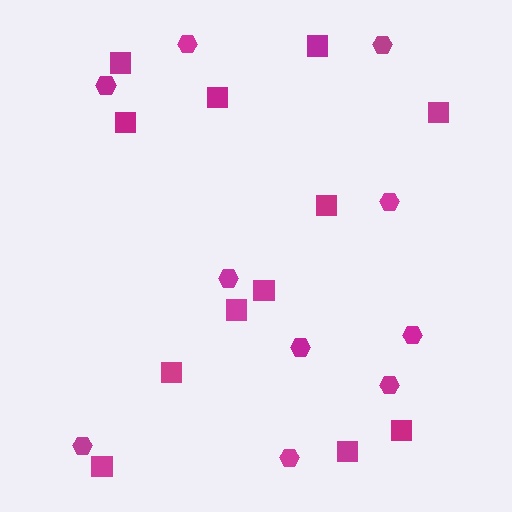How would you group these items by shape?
There are 2 groups: one group of hexagons (10) and one group of squares (12).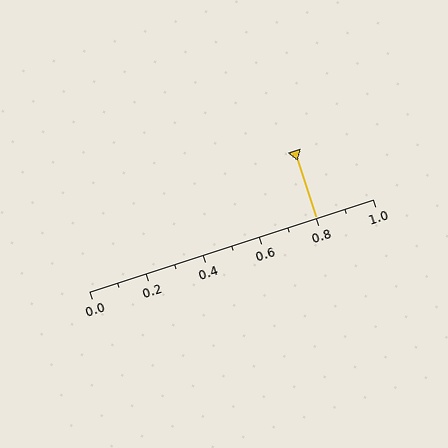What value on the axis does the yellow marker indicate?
The marker indicates approximately 0.8.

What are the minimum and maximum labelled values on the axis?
The axis runs from 0.0 to 1.0.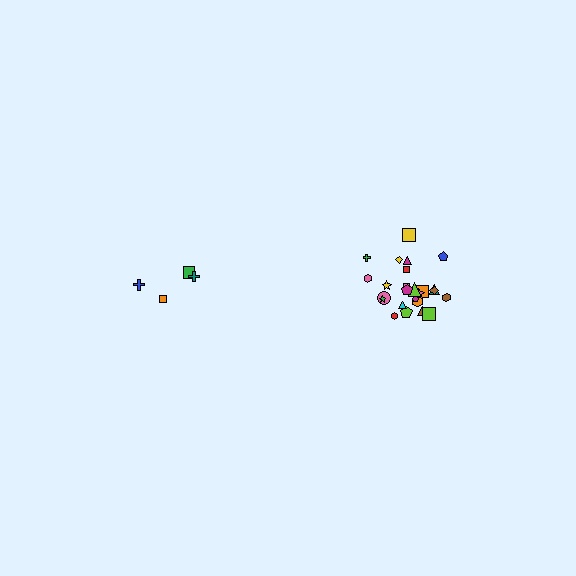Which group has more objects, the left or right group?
The right group.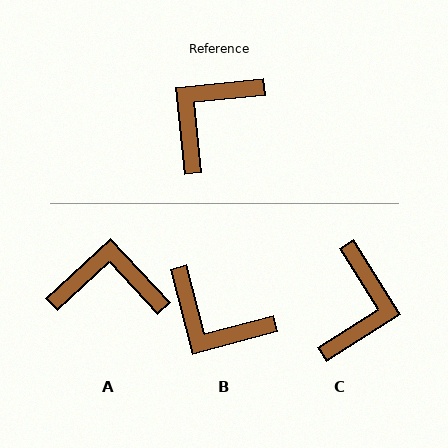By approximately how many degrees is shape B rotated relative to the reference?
Approximately 99 degrees counter-clockwise.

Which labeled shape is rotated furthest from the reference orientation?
C, about 153 degrees away.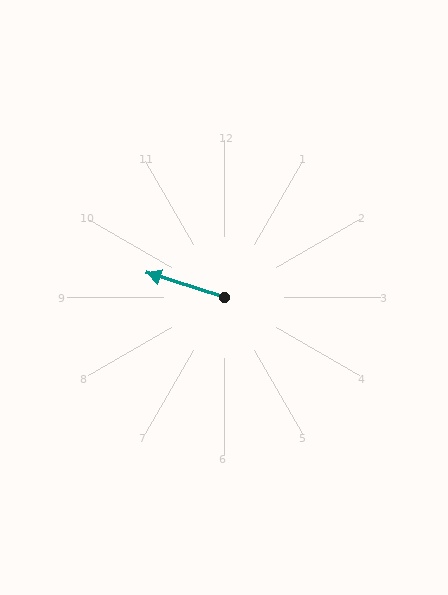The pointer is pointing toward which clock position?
Roughly 10 o'clock.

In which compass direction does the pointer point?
West.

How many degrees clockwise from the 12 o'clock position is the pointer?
Approximately 288 degrees.